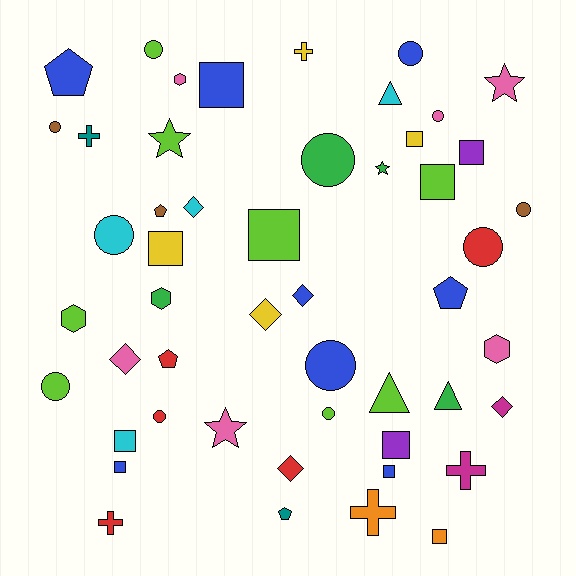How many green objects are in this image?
There are 4 green objects.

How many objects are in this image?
There are 50 objects.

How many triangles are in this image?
There are 3 triangles.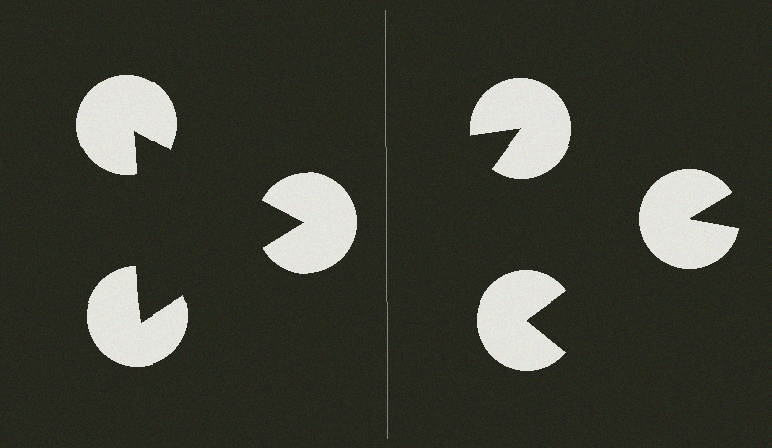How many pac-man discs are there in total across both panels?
6 — 3 on each side.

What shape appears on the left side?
An illusory triangle.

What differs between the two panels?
The pac-man discs are positioned identically on both sides; only the wedge orientations differ. On the left they align to a triangle; on the right they are misaligned.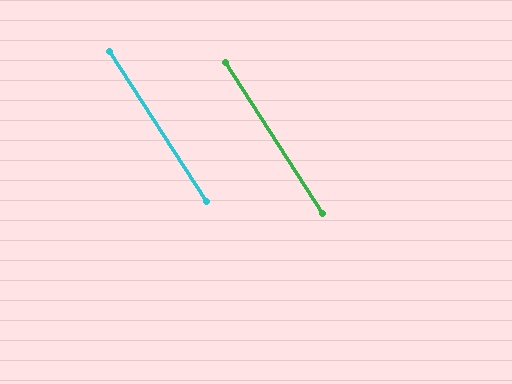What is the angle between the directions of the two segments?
Approximately 0 degrees.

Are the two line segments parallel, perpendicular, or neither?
Parallel — their directions differ by only 0.4°.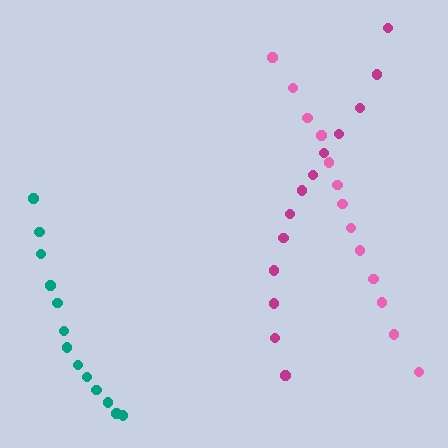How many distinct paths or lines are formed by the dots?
There are 3 distinct paths.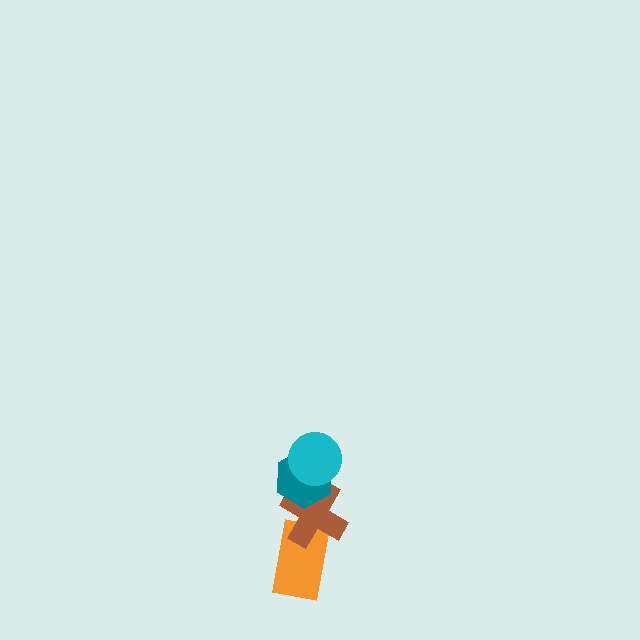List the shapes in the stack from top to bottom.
From top to bottom: the cyan circle, the teal hexagon, the brown cross, the orange rectangle.